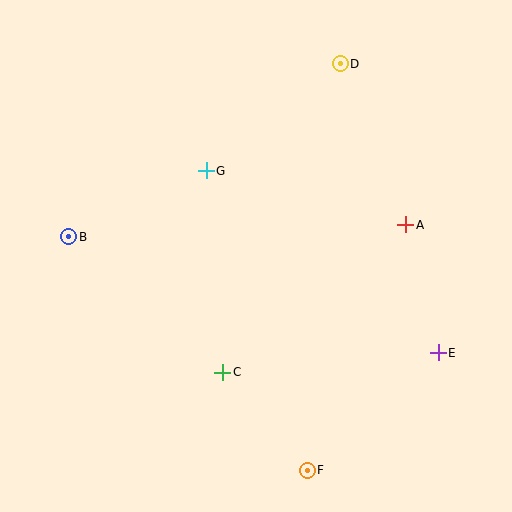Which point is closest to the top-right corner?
Point D is closest to the top-right corner.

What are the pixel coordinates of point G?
Point G is at (206, 171).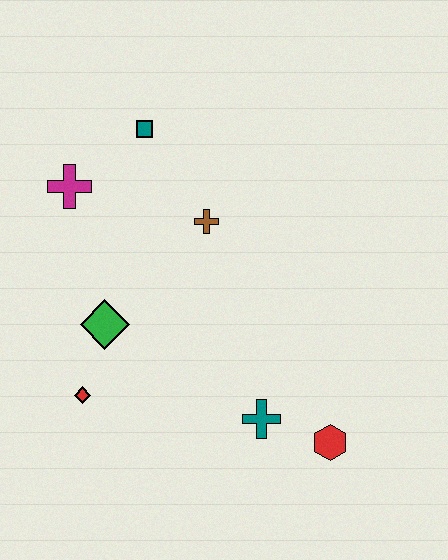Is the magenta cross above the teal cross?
Yes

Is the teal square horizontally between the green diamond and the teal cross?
Yes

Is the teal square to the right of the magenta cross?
Yes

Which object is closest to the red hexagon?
The teal cross is closest to the red hexagon.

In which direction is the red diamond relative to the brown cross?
The red diamond is below the brown cross.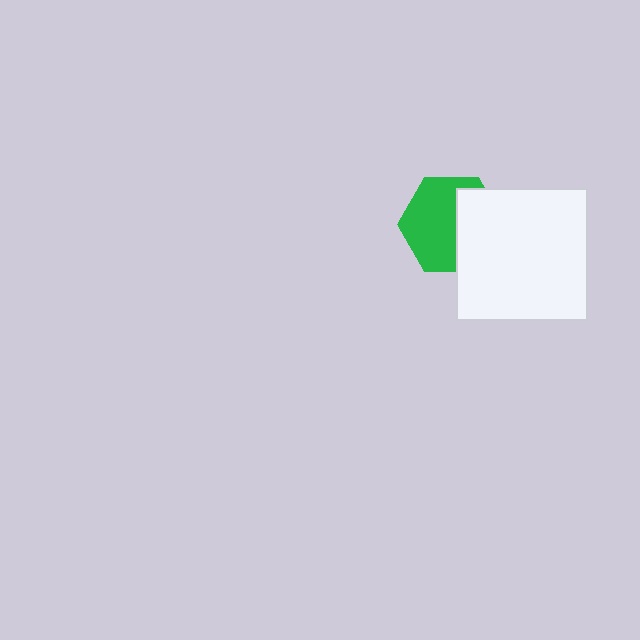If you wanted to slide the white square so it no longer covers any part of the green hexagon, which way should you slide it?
Slide it right — that is the most direct way to separate the two shapes.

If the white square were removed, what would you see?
You would see the complete green hexagon.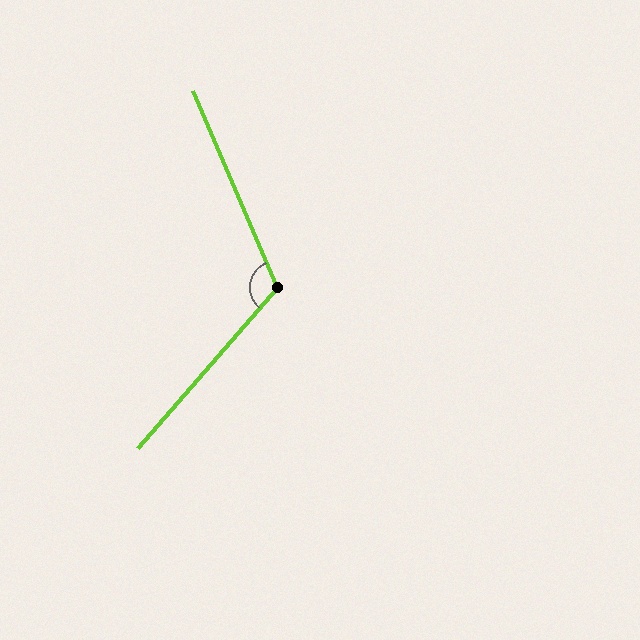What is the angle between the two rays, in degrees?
Approximately 116 degrees.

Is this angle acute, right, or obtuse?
It is obtuse.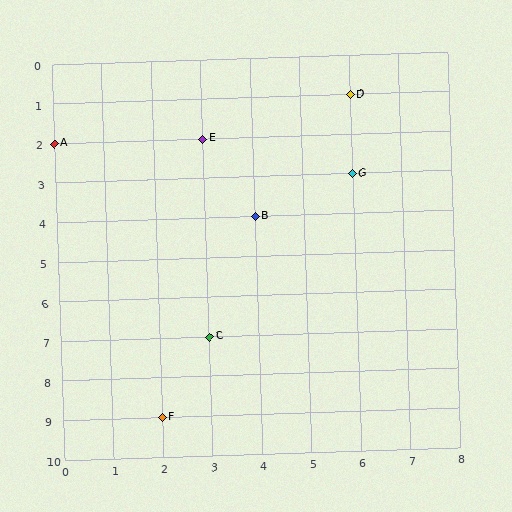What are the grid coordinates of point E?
Point E is at grid coordinates (3, 2).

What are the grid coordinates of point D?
Point D is at grid coordinates (6, 1).